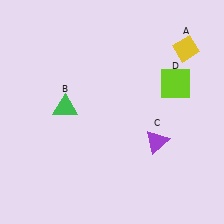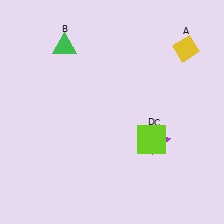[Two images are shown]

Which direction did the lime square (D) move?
The lime square (D) moved down.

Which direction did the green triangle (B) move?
The green triangle (B) moved up.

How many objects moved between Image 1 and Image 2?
2 objects moved between the two images.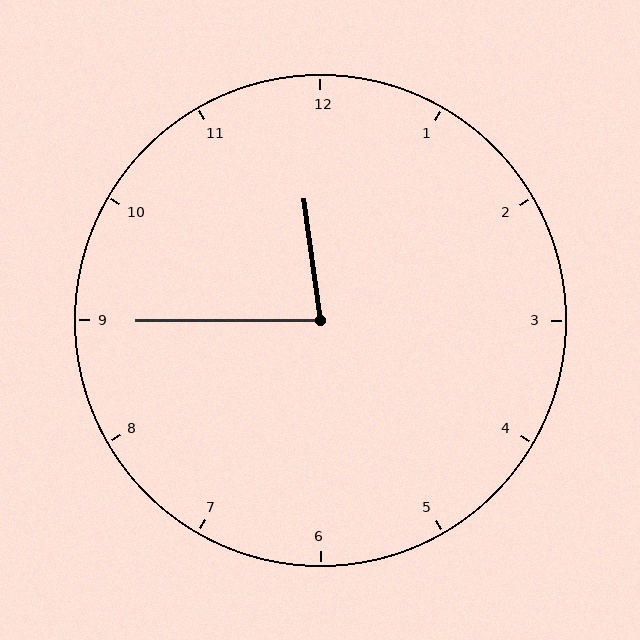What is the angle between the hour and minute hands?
Approximately 82 degrees.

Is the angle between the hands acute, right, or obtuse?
It is acute.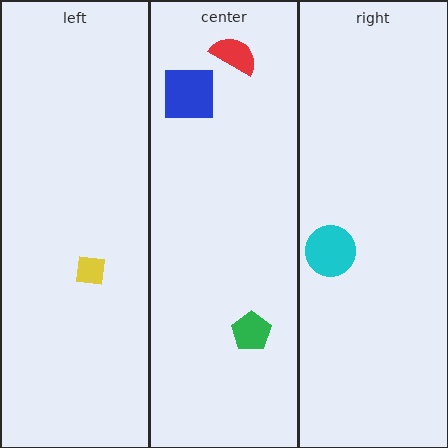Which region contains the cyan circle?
The right region.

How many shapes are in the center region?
3.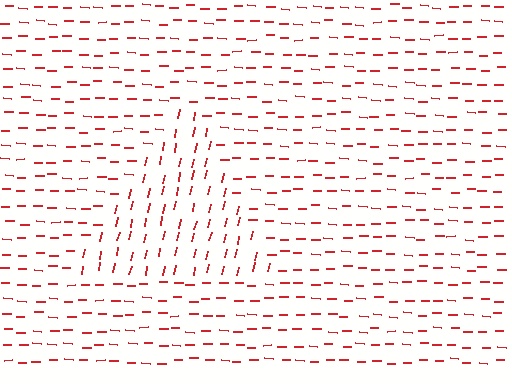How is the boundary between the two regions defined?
The boundary is defined purely by a change in line orientation (approximately 79 degrees difference). All lines are the same color and thickness.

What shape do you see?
I see a triangle.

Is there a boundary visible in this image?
Yes, there is a texture boundary formed by a change in line orientation.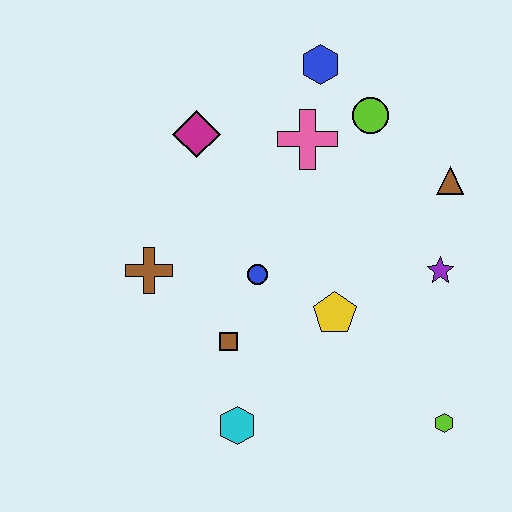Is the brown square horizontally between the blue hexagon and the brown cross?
Yes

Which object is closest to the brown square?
The blue circle is closest to the brown square.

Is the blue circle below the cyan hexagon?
No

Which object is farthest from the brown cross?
The lime hexagon is farthest from the brown cross.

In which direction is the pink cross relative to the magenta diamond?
The pink cross is to the right of the magenta diamond.